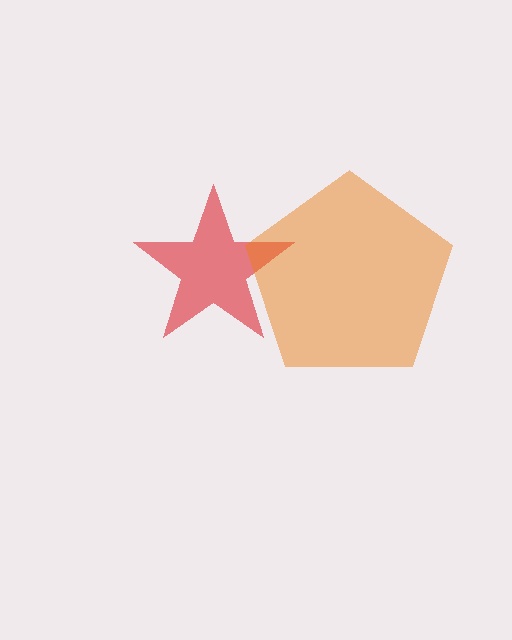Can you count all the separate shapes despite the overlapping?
Yes, there are 2 separate shapes.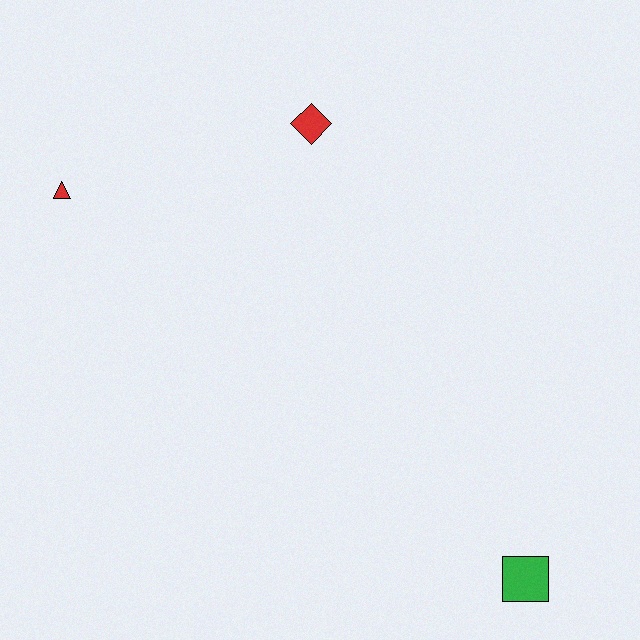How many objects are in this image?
There are 3 objects.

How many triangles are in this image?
There is 1 triangle.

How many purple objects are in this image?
There are no purple objects.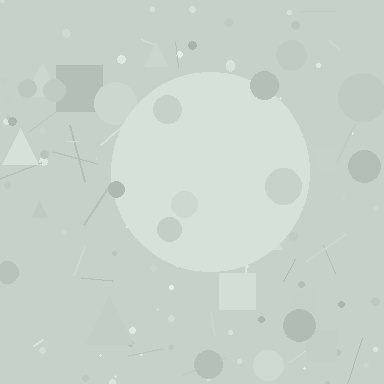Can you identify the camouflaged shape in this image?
The camouflaged shape is a circle.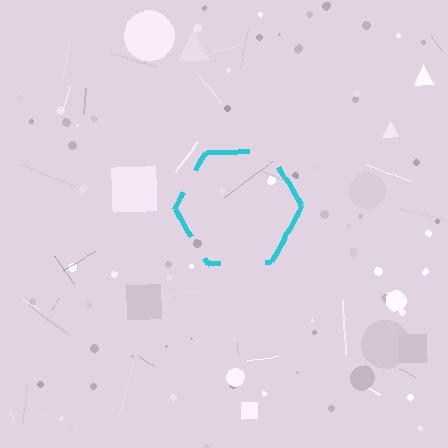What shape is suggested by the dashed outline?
The dashed outline suggests a hexagon.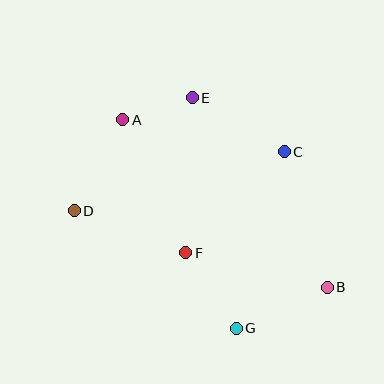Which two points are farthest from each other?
Points A and B are farthest from each other.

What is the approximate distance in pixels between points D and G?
The distance between D and G is approximately 200 pixels.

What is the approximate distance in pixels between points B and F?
The distance between B and F is approximately 146 pixels.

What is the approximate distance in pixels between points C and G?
The distance between C and G is approximately 183 pixels.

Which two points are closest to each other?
Points A and E are closest to each other.